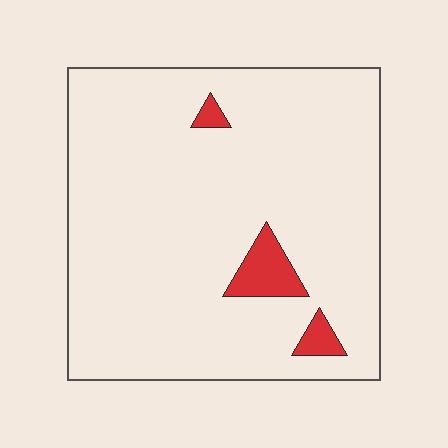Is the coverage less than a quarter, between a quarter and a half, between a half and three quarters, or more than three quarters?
Less than a quarter.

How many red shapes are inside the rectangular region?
3.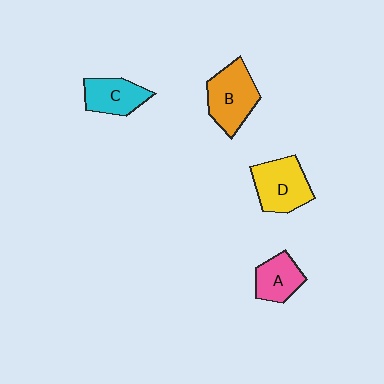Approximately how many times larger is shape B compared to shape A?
Approximately 1.5 times.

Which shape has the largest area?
Shape B (orange).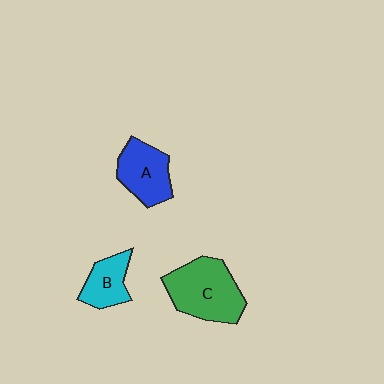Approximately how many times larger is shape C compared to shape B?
Approximately 1.9 times.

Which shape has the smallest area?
Shape B (cyan).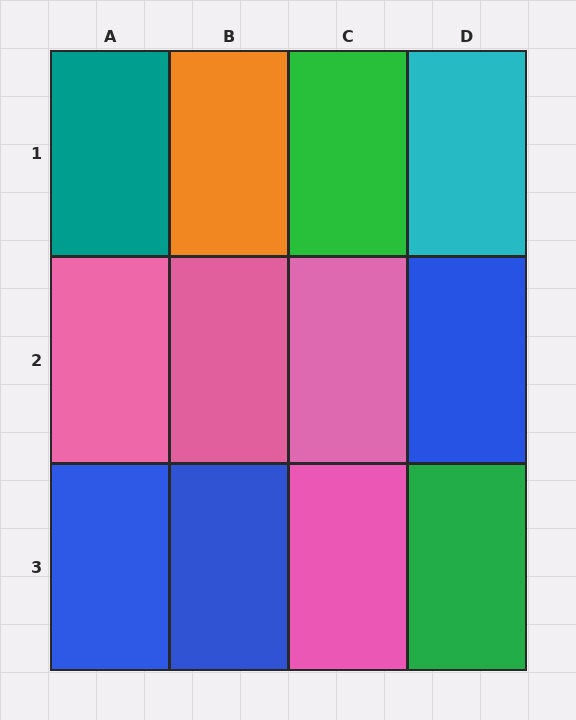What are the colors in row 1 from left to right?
Teal, orange, green, cyan.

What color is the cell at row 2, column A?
Pink.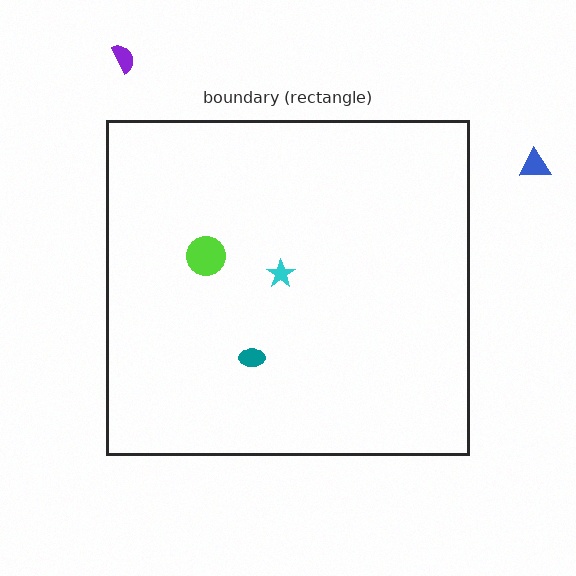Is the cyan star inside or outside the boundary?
Inside.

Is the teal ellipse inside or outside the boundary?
Inside.